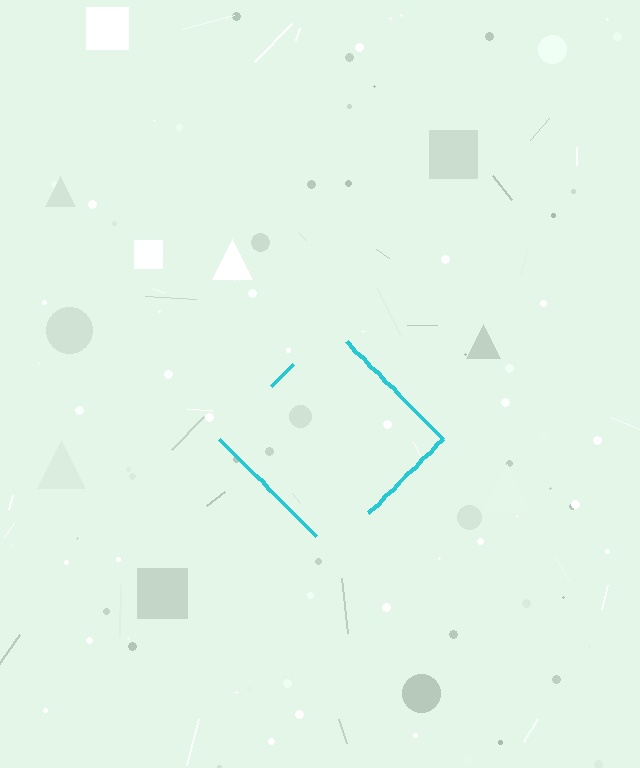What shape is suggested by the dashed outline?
The dashed outline suggests a diamond.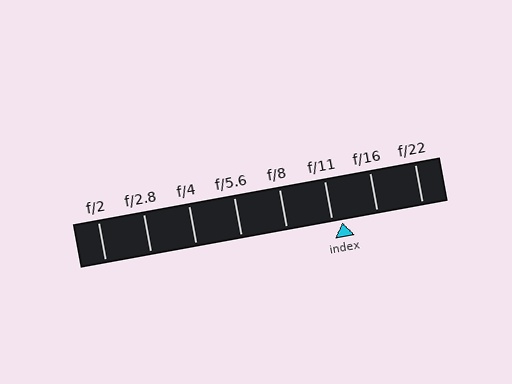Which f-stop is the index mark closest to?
The index mark is closest to f/11.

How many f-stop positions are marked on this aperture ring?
There are 8 f-stop positions marked.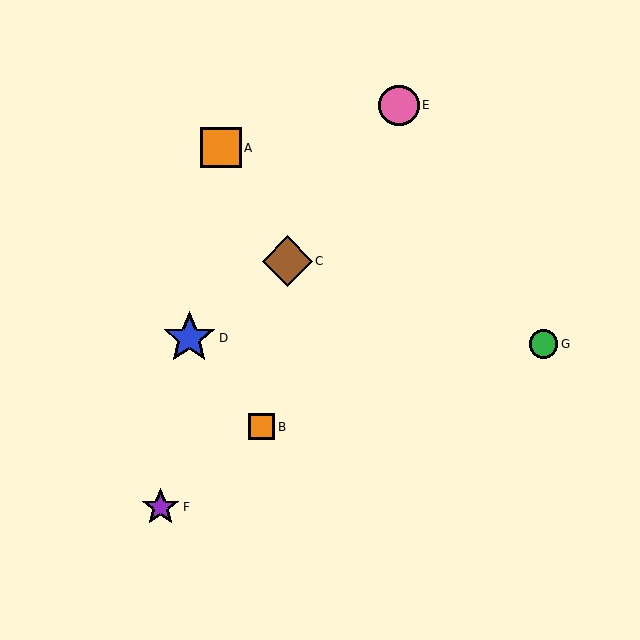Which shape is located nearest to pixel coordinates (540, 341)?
The green circle (labeled G) at (544, 344) is nearest to that location.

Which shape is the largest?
The blue star (labeled D) is the largest.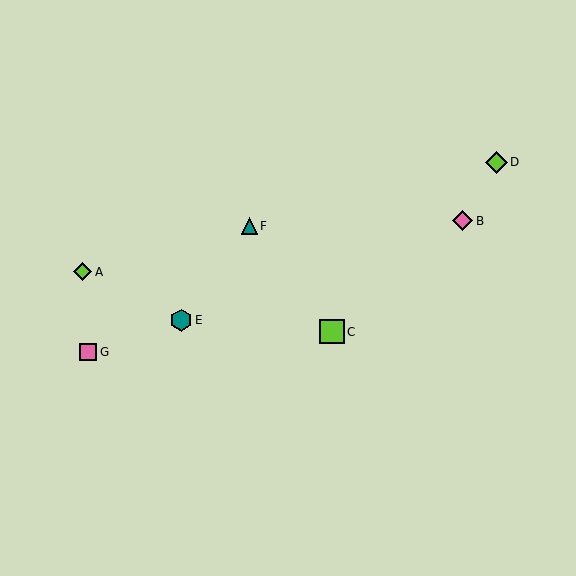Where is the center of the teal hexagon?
The center of the teal hexagon is at (181, 320).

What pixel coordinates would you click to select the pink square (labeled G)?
Click at (88, 352) to select the pink square G.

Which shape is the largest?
The lime square (labeled C) is the largest.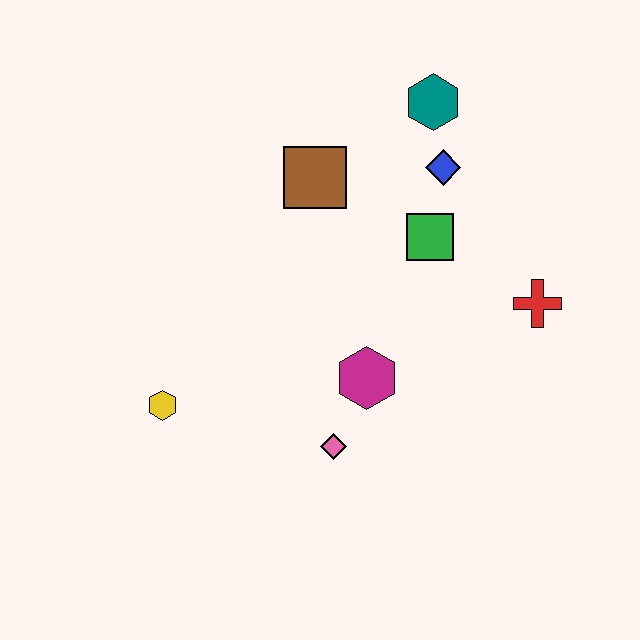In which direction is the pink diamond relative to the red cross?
The pink diamond is to the left of the red cross.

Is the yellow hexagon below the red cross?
Yes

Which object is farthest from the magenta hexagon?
The teal hexagon is farthest from the magenta hexagon.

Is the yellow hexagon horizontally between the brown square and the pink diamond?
No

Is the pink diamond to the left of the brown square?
No